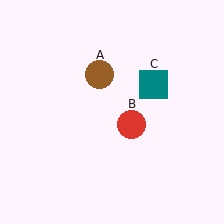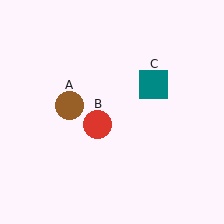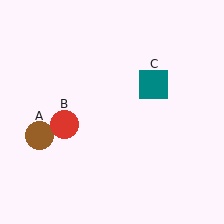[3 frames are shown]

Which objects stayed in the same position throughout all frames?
Teal square (object C) remained stationary.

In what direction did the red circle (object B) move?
The red circle (object B) moved left.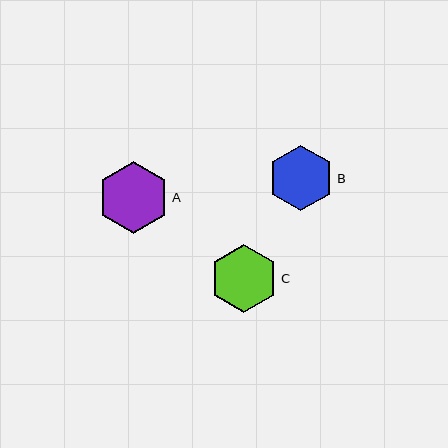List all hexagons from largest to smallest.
From largest to smallest: A, C, B.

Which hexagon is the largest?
Hexagon A is the largest with a size of approximately 72 pixels.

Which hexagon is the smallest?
Hexagon B is the smallest with a size of approximately 66 pixels.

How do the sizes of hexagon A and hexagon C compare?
Hexagon A and hexagon C are approximately the same size.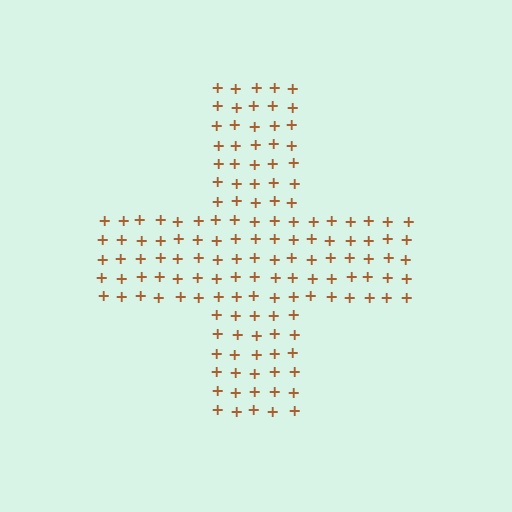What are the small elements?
The small elements are plus signs.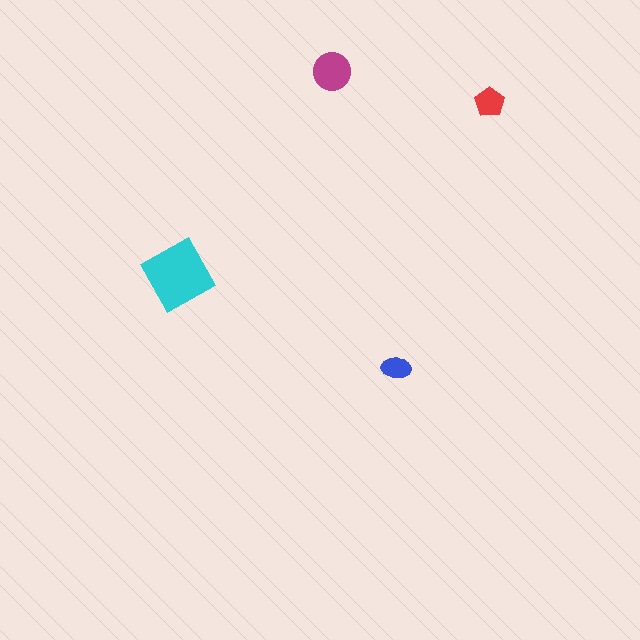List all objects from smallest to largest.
The blue ellipse, the red pentagon, the magenta circle, the cyan square.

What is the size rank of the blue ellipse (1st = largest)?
4th.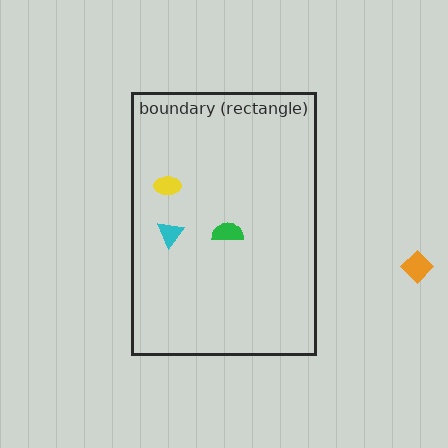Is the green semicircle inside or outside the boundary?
Inside.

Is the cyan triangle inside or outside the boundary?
Inside.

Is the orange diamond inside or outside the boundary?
Outside.